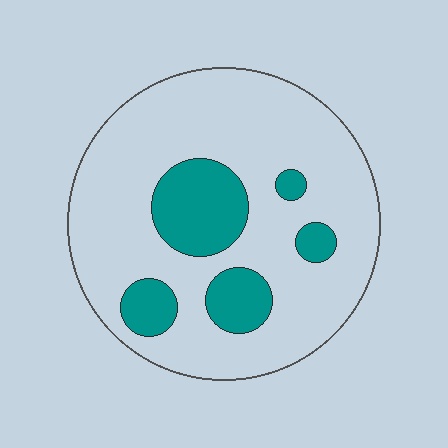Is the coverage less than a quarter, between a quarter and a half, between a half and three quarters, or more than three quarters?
Less than a quarter.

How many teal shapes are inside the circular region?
5.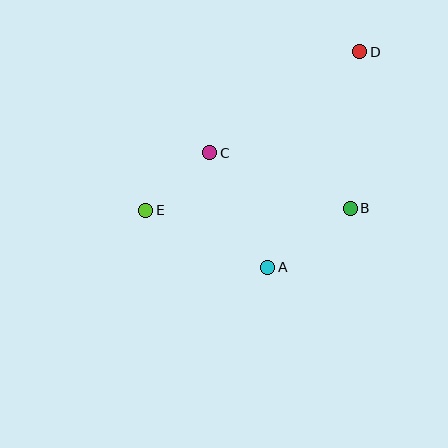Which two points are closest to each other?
Points C and E are closest to each other.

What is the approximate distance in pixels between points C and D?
The distance between C and D is approximately 181 pixels.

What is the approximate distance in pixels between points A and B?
The distance between A and B is approximately 101 pixels.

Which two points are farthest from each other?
Points D and E are farthest from each other.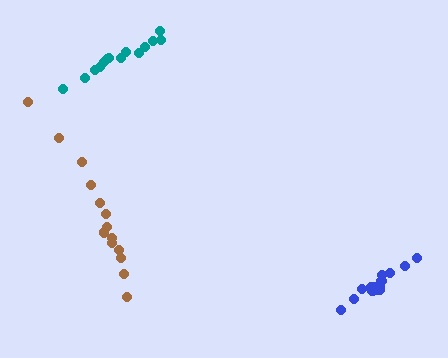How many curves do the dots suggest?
There are 3 distinct paths.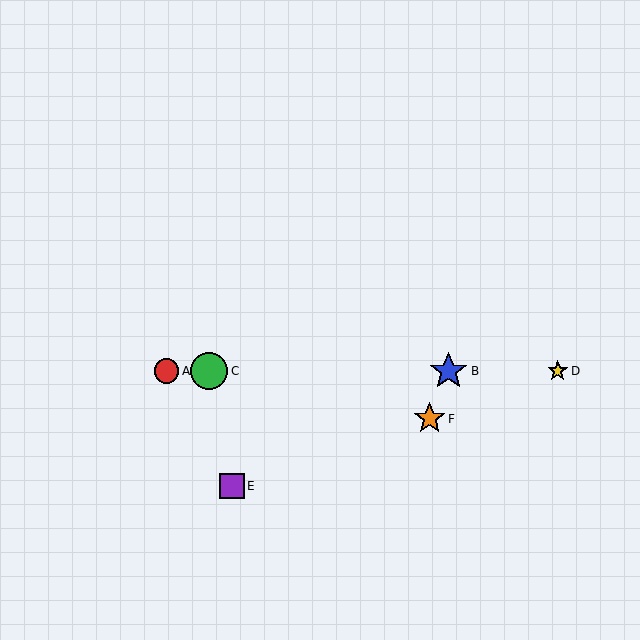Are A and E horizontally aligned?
No, A is at y≈371 and E is at y≈486.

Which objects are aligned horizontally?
Objects A, B, C, D are aligned horizontally.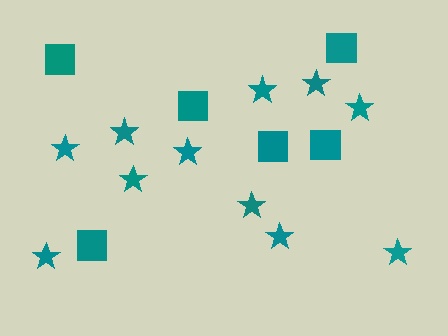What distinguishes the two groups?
There are 2 groups: one group of stars (11) and one group of squares (6).